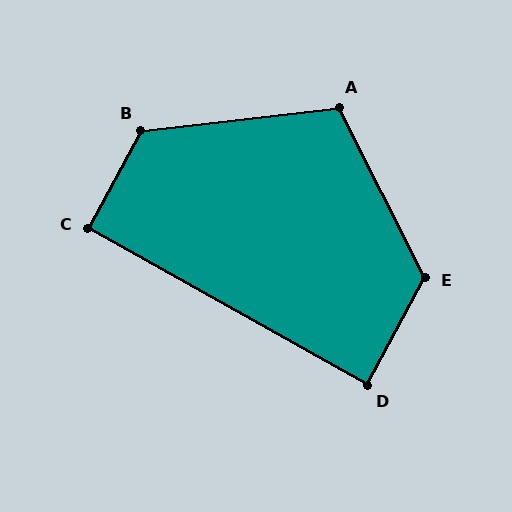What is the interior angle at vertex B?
Approximately 125 degrees (obtuse).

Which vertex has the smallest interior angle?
D, at approximately 89 degrees.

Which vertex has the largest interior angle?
E, at approximately 125 degrees.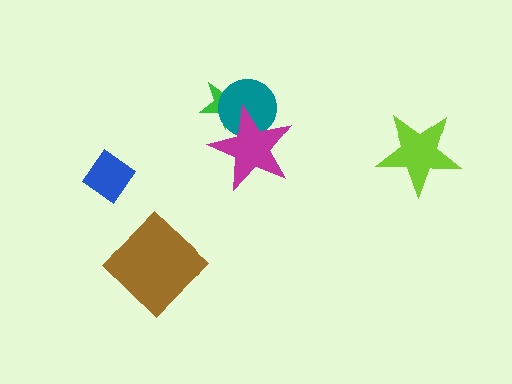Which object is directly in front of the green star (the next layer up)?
The teal circle is directly in front of the green star.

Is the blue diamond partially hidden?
No, no other shape covers it.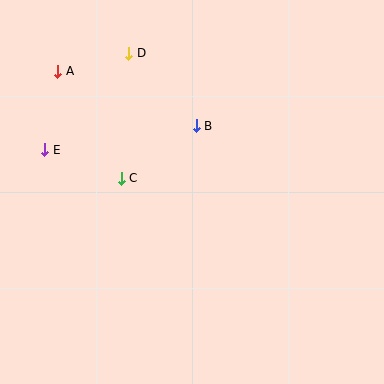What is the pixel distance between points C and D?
The distance between C and D is 125 pixels.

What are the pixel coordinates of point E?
Point E is at (45, 150).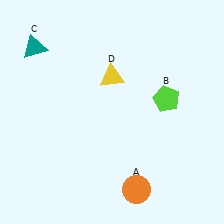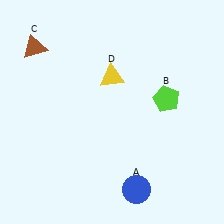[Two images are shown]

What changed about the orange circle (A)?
In Image 1, A is orange. In Image 2, it changed to blue.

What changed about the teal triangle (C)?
In Image 1, C is teal. In Image 2, it changed to brown.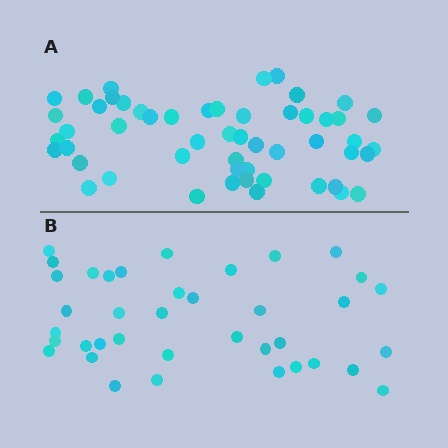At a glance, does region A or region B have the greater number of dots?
Region A (the top region) has more dots.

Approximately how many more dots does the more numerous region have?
Region A has approximately 15 more dots than region B.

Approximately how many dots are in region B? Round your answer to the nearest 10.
About 40 dots. (The exact count is 38, which rounds to 40.)